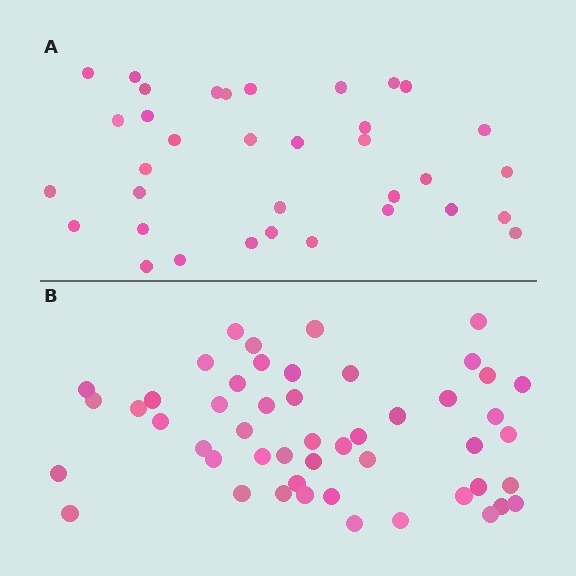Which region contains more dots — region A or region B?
Region B (the bottom region) has more dots.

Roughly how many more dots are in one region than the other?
Region B has approximately 15 more dots than region A.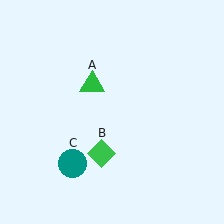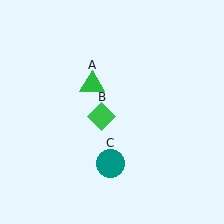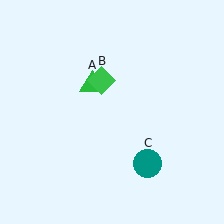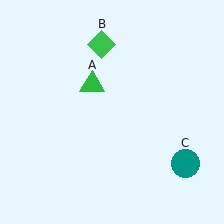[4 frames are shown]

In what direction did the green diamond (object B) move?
The green diamond (object B) moved up.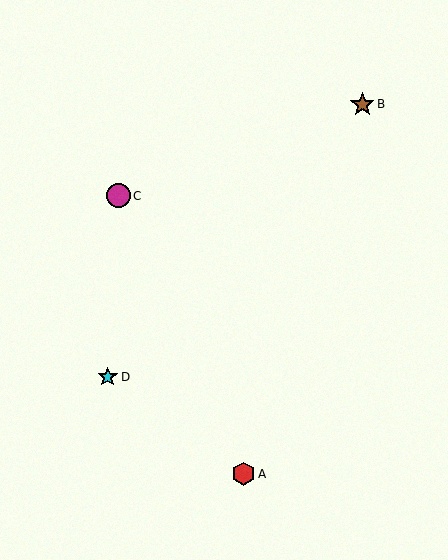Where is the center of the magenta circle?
The center of the magenta circle is at (118, 196).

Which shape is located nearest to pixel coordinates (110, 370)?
The cyan star (labeled D) at (108, 377) is nearest to that location.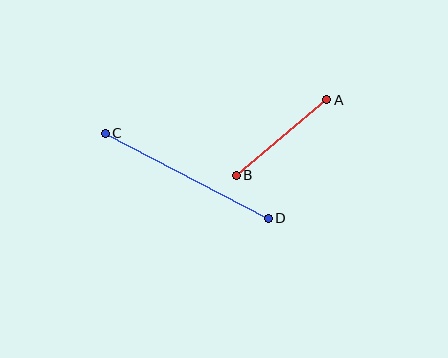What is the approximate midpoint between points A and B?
The midpoint is at approximately (281, 138) pixels.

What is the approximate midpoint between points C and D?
The midpoint is at approximately (187, 176) pixels.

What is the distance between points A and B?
The distance is approximately 118 pixels.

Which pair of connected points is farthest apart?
Points C and D are farthest apart.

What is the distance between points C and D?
The distance is approximately 184 pixels.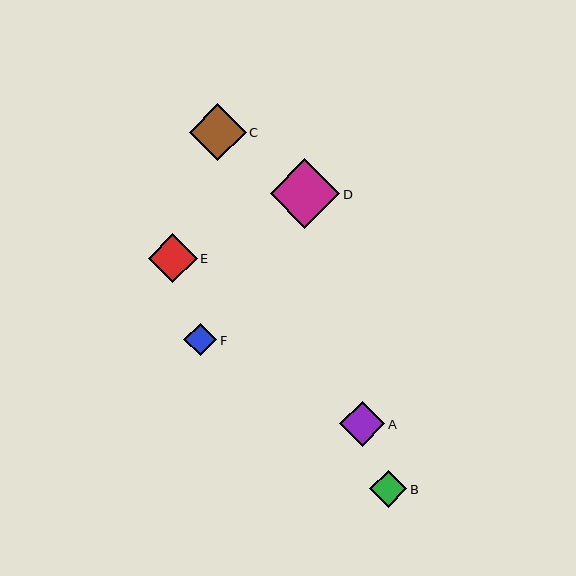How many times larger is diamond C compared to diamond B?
Diamond C is approximately 1.5 times the size of diamond B.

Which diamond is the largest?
Diamond D is the largest with a size of approximately 69 pixels.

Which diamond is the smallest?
Diamond F is the smallest with a size of approximately 33 pixels.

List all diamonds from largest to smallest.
From largest to smallest: D, C, E, A, B, F.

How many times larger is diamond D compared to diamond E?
Diamond D is approximately 1.4 times the size of diamond E.